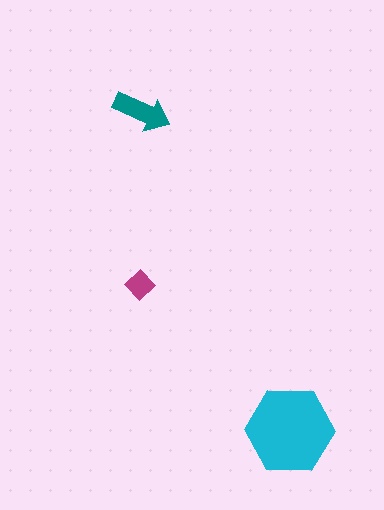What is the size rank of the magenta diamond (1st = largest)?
3rd.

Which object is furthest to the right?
The cyan hexagon is rightmost.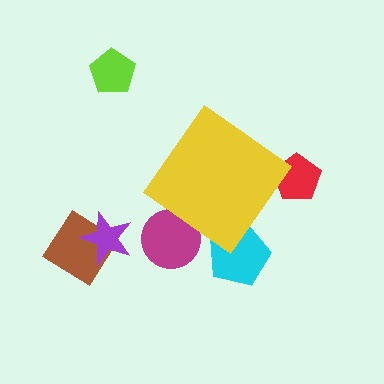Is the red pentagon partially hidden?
Yes, the red pentagon is partially hidden behind the yellow diamond.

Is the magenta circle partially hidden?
Yes, the magenta circle is partially hidden behind the yellow diamond.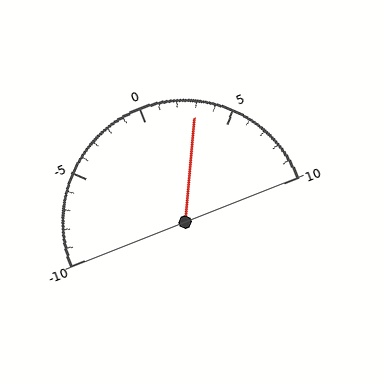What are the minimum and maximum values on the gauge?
The gauge ranges from -10 to 10.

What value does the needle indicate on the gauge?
The needle indicates approximately 3.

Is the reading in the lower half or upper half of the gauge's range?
The reading is in the upper half of the range (-10 to 10).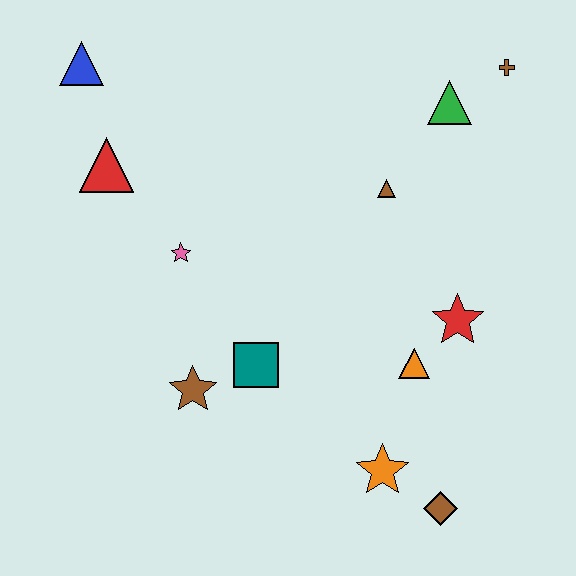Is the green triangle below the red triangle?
No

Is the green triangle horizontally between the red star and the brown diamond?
Yes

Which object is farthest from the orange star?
The blue triangle is farthest from the orange star.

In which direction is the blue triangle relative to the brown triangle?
The blue triangle is to the left of the brown triangle.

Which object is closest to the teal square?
The brown star is closest to the teal square.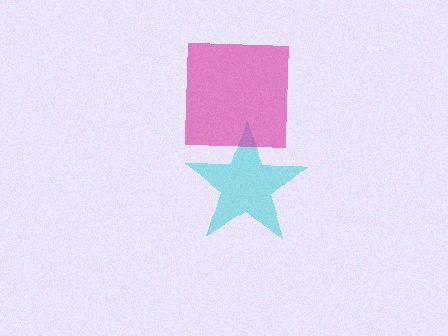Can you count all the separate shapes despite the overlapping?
Yes, there are 2 separate shapes.